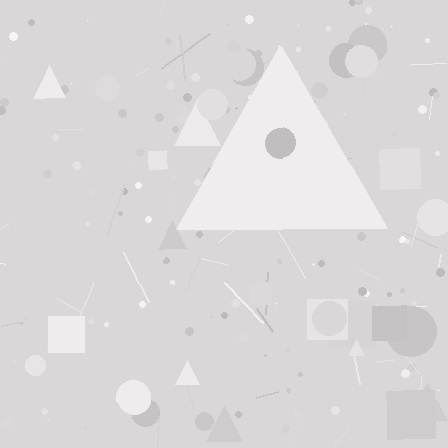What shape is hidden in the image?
A triangle is hidden in the image.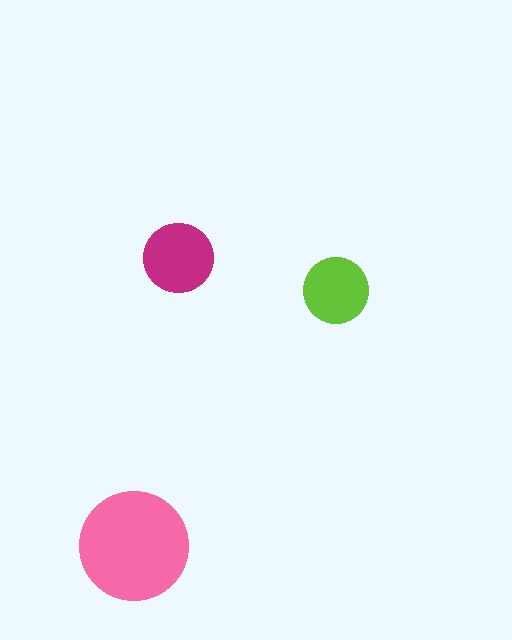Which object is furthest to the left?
The pink circle is leftmost.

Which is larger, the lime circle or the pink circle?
The pink one.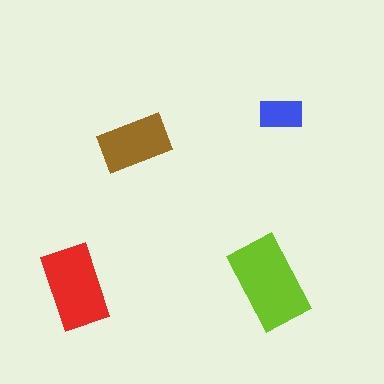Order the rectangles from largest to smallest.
the lime one, the red one, the brown one, the blue one.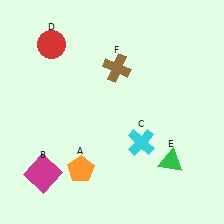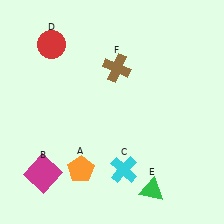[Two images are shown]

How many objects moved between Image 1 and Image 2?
2 objects moved between the two images.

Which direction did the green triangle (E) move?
The green triangle (E) moved down.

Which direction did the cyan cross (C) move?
The cyan cross (C) moved down.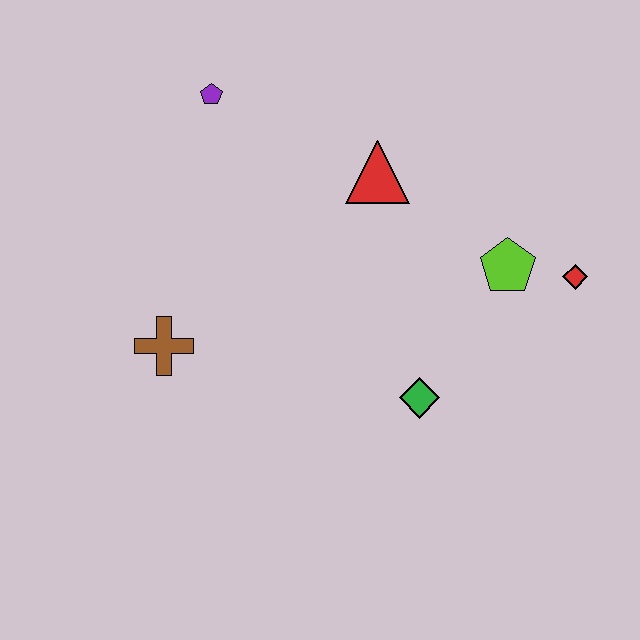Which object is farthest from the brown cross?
The red diamond is farthest from the brown cross.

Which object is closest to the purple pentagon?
The red triangle is closest to the purple pentagon.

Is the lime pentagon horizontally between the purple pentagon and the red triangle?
No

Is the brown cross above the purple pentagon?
No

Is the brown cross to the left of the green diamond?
Yes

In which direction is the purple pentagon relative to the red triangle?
The purple pentagon is to the left of the red triangle.